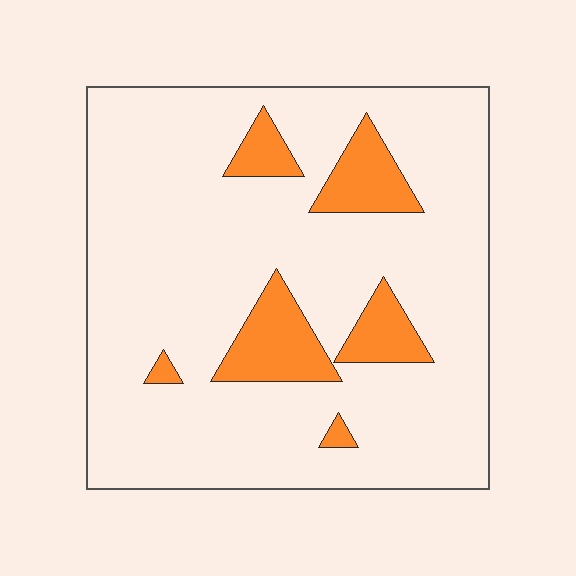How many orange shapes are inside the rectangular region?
6.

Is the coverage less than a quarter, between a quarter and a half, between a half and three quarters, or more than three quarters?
Less than a quarter.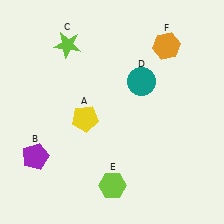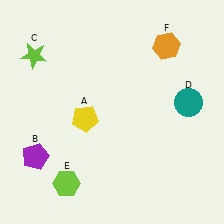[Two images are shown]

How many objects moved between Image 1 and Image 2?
3 objects moved between the two images.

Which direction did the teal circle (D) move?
The teal circle (D) moved right.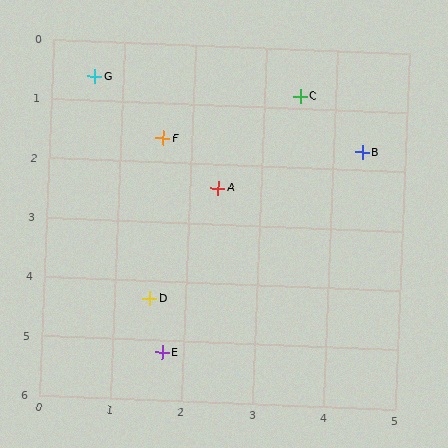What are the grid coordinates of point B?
Point B is at approximately (4.4, 1.7).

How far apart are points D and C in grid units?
Points D and C are about 4.0 grid units apart.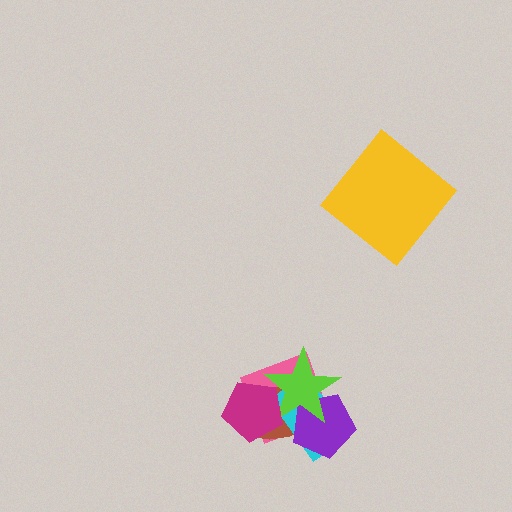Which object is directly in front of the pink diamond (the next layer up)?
The brown ellipse is directly in front of the pink diamond.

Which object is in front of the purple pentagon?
The lime star is in front of the purple pentagon.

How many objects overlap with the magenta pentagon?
4 objects overlap with the magenta pentagon.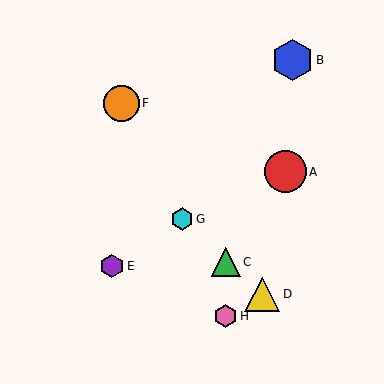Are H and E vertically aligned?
No, H is at x≈226 and E is at x≈112.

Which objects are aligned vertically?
Objects C, H are aligned vertically.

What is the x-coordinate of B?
Object B is at x≈293.